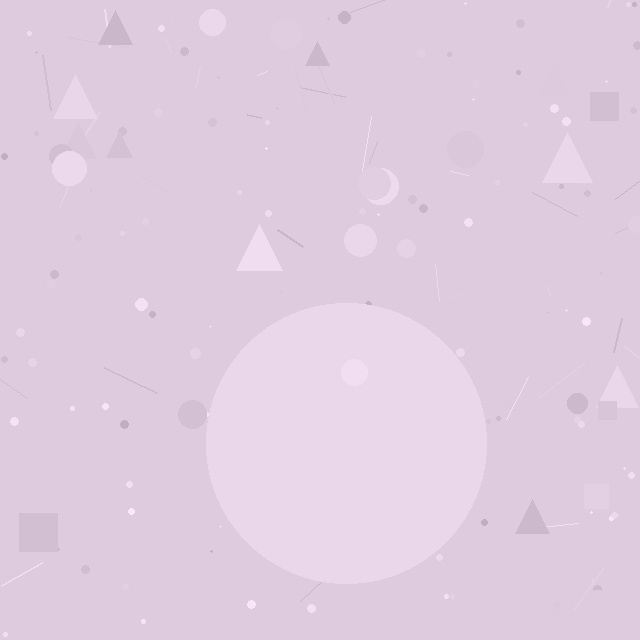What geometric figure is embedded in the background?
A circle is embedded in the background.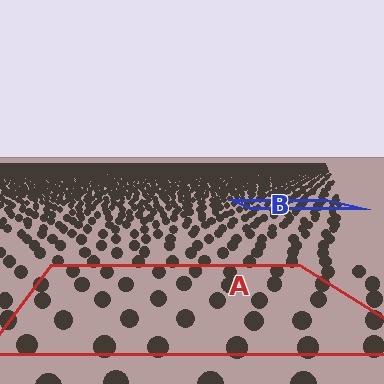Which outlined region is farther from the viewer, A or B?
Region B is farther from the viewer — the texture elements inside it appear smaller and more densely packed.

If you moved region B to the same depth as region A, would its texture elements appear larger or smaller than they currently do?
They would appear larger. At a closer depth, the same texture elements are projected at a bigger on-screen size.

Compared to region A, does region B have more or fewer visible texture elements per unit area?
Region B has more texture elements per unit area — they are packed more densely because it is farther away.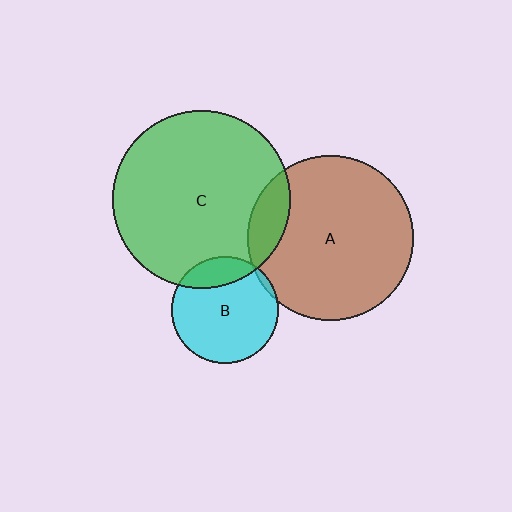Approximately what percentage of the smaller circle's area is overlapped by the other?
Approximately 20%.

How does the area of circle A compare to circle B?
Approximately 2.4 times.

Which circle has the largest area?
Circle C (green).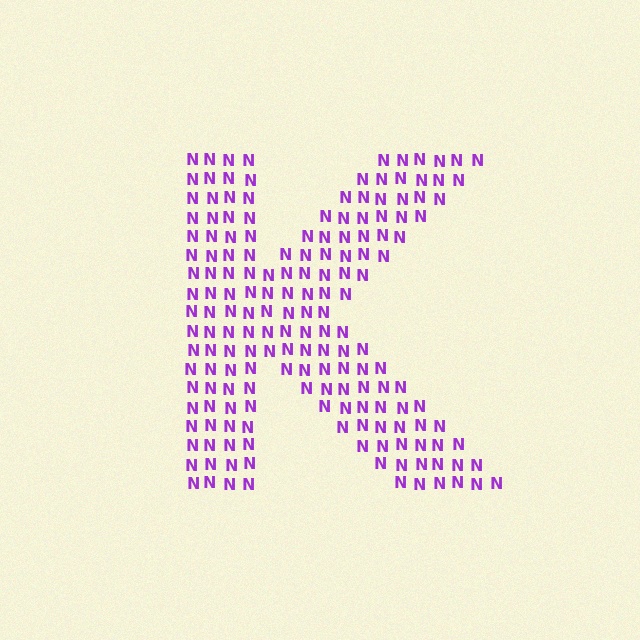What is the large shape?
The large shape is the letter K.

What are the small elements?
The small elements are letter N's.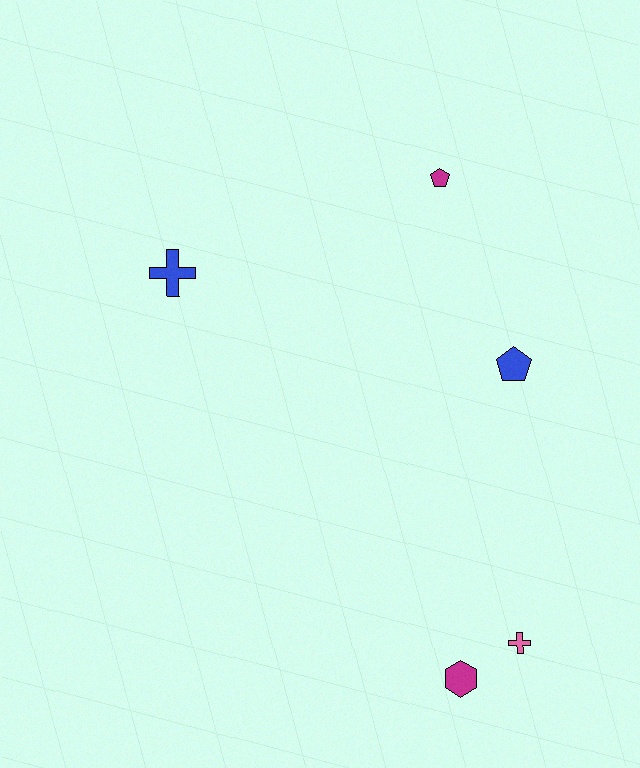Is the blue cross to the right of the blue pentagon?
No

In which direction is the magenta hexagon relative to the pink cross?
The magenta hexagon is to the left of the pink cross.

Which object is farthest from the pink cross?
The blue cross is farthest from the pink cross.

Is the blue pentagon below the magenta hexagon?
No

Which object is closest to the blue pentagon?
The magenta pentagon is closest to the blue pentagon.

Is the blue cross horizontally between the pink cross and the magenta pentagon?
No